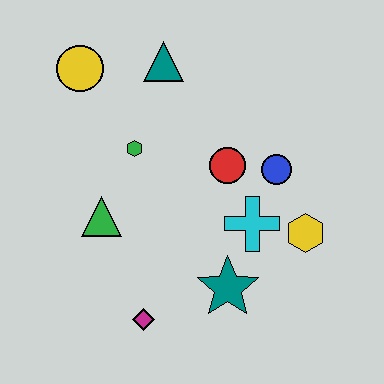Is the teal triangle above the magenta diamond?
Yes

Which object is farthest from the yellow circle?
The yellow hexagon is farthest from the yellow circle.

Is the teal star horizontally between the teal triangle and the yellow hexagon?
Yes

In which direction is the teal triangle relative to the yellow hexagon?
The teal triangle is above the yellow hexagon.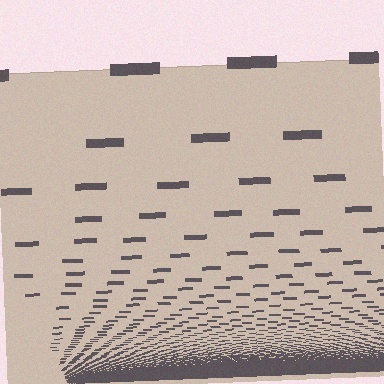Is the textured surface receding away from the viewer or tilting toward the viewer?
The surface appears to tilt toward the viewer. Texture elements get larger and sparser toward the top.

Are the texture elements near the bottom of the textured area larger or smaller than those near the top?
Smaller. The gradient is inverted — elements near the bottom are smaller and denser.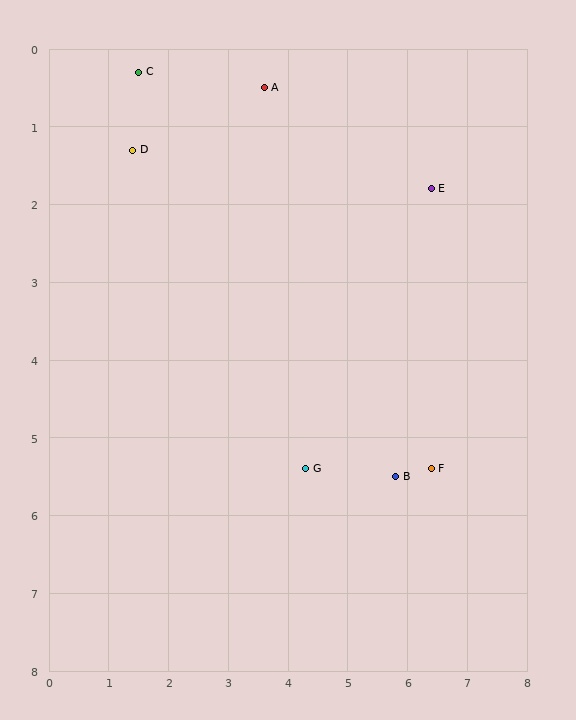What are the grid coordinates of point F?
Point F is at approximately (6.4, 5.4).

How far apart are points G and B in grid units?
Points G and B are about 1.5 grid units apart.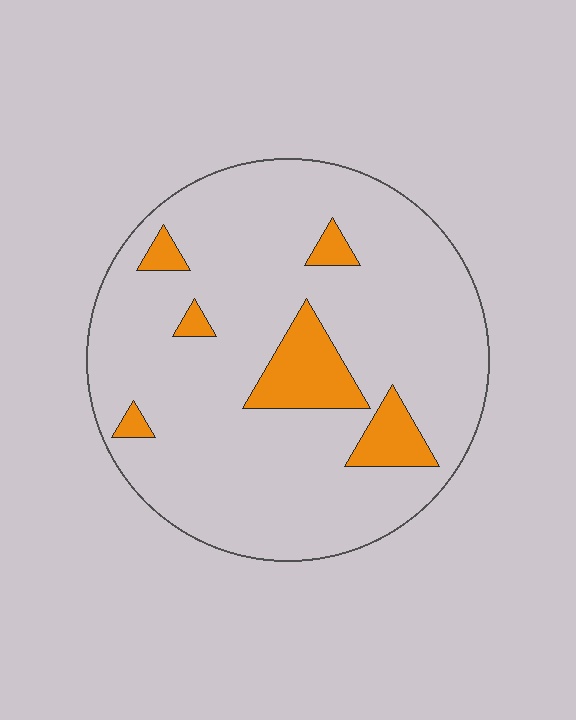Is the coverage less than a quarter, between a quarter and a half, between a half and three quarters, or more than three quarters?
Less than a quarter.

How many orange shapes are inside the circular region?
6.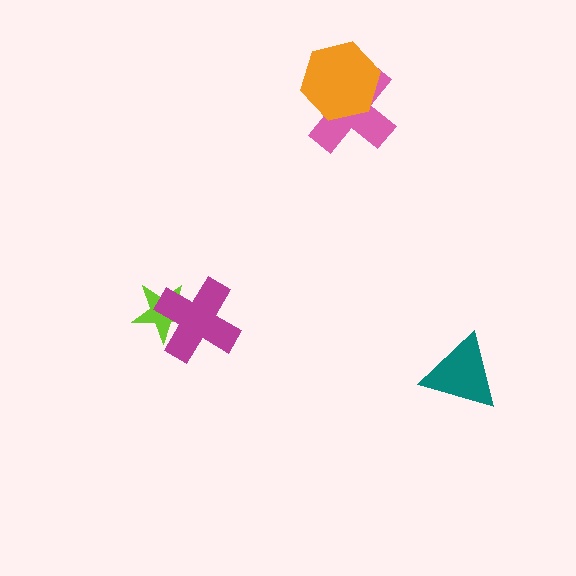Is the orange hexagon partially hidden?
No, no other shape covers it.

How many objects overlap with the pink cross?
1 object overlaps with the pink cross.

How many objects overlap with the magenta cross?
1 object overlaps with the magenta cross.